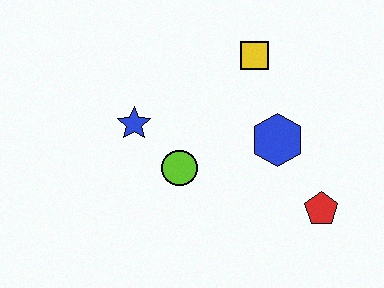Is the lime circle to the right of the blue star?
Yes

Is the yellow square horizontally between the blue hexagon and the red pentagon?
No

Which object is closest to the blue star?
The lime circle is closest to the blue star.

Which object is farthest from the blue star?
The red pentagon is farthest from the blue star.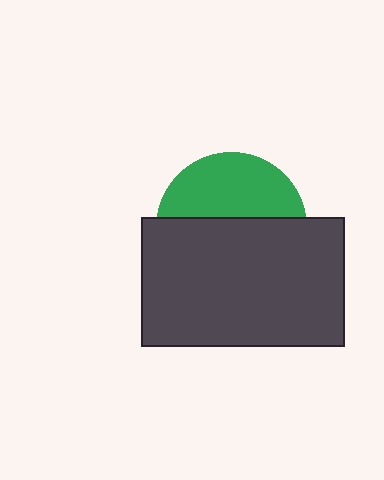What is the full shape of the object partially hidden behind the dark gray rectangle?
The partially hidden object is a green circle.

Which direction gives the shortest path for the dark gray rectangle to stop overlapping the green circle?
Moving down gives the shortest separation.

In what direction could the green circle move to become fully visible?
The green circle could move up. That would shift it out from behind the dark gray rectangle entirely.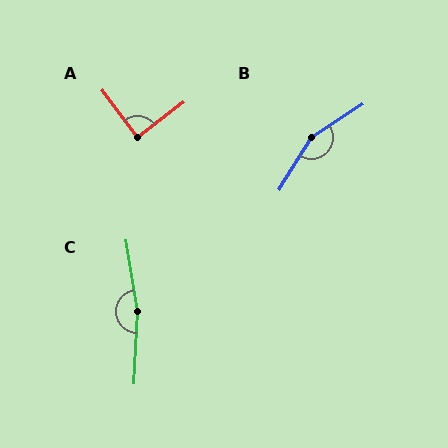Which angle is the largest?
C, at approximately 168 degrees.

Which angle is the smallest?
A, at approximately 89 degrees.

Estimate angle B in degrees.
Approximately 154 degrees.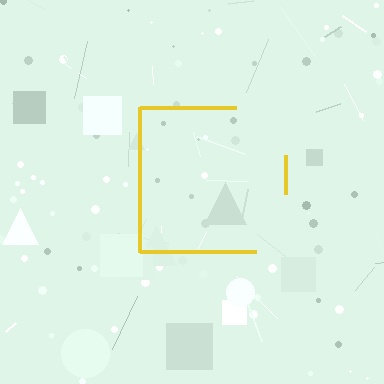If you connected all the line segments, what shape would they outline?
They would outline a square.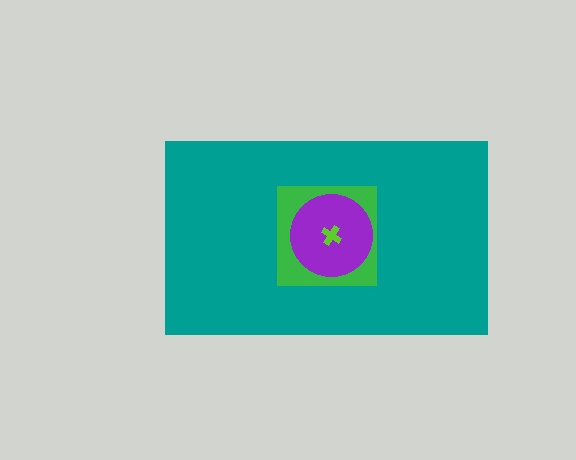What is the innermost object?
The lime cross.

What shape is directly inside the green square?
The purple circle.